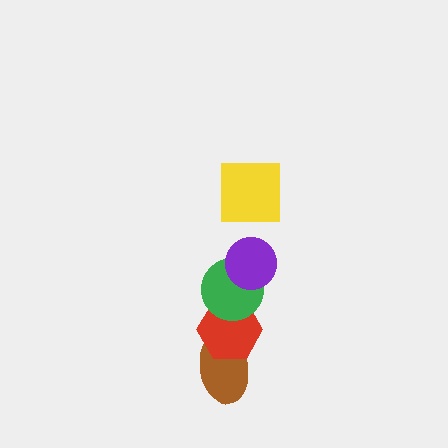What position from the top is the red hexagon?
The red hexagon is 4th from the top.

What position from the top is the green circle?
The green circle is 3rd from the top.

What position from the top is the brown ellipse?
The brown ellipse is 5th from the top.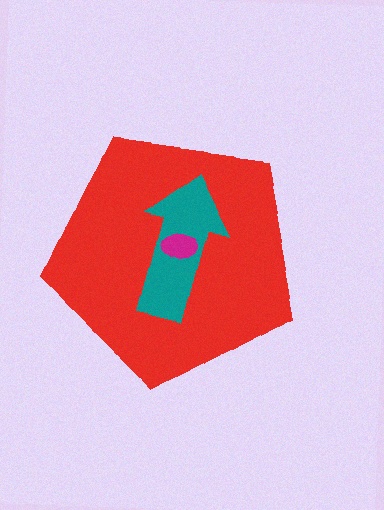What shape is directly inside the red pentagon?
The teal arrow.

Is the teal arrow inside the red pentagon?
Yes.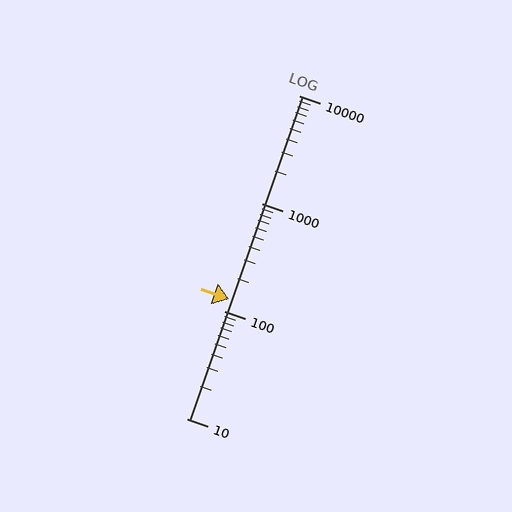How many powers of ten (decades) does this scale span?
The scale spans 3 decades, from 10 to 10000.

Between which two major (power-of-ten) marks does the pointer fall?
The pointer is between 100 and 1000.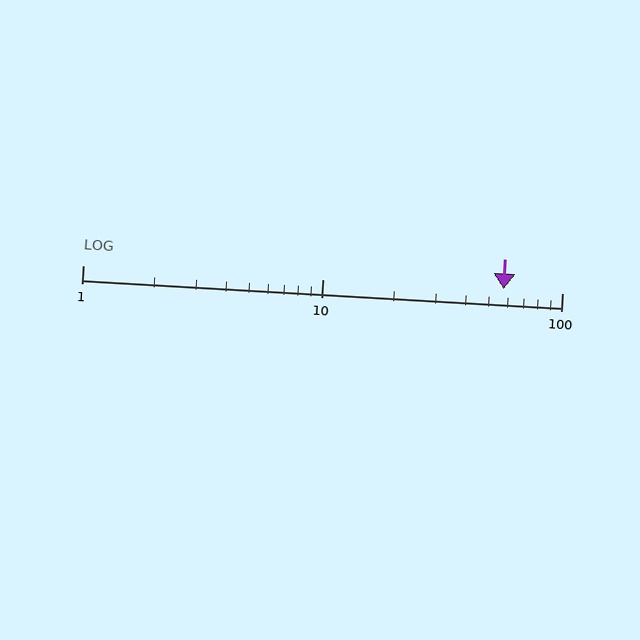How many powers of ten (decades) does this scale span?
The scale spans 2 decades, from 1 to 100.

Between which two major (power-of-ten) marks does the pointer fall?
The pointer is between 10 and 100.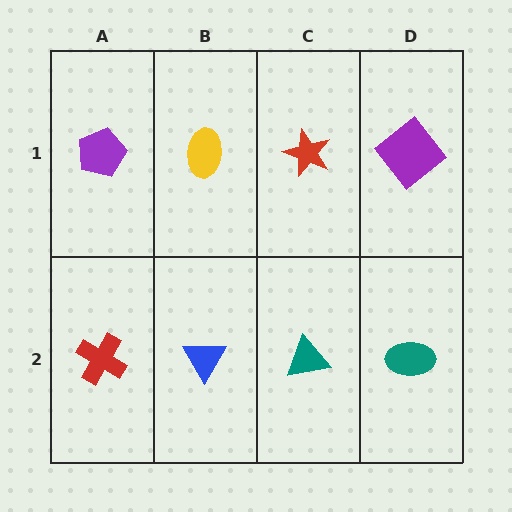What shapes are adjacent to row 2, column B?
A yellow ellipse (row 1, column B), a red cross (row 2, column A), a teal triangle (row 2, column C).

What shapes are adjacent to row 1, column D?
A teal ellipse (row 2, column D), a red star (row 1, column C).